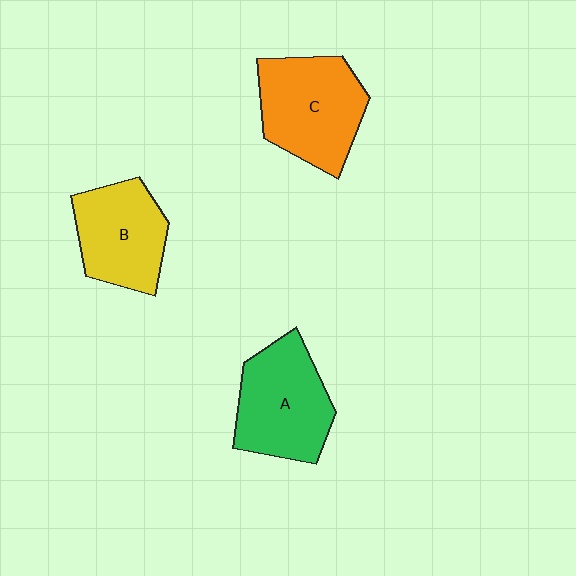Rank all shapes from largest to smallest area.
From largest to smallest: C (orange), A (green), B (yellow).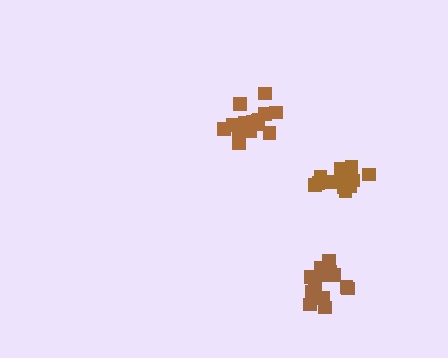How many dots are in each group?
Group 1: 14 dots, Group 2: 16 dots, Group 3: 19 dots (49 total).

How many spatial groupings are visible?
There are 3 spatial groupings.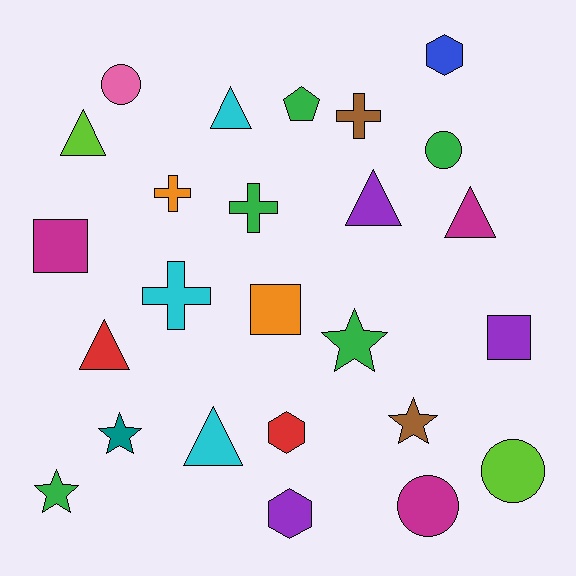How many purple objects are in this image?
There are 3 purple objects.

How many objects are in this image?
There are 25 objects.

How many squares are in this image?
There are 3 squares.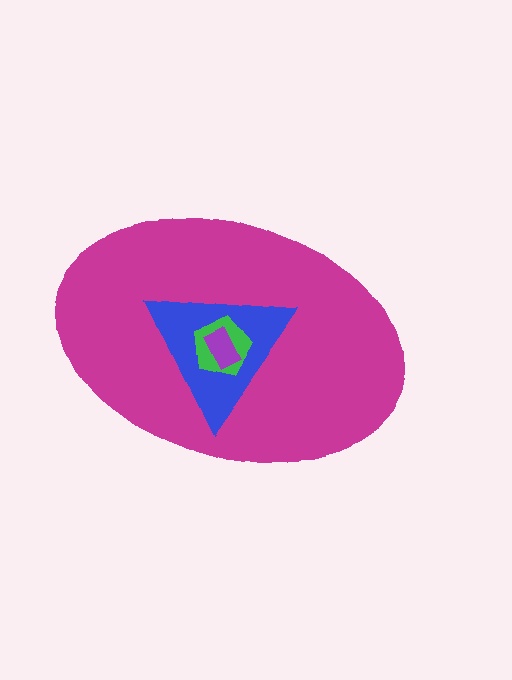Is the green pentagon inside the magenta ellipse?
Yes.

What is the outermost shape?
The magenta ellipse.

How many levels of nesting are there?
4.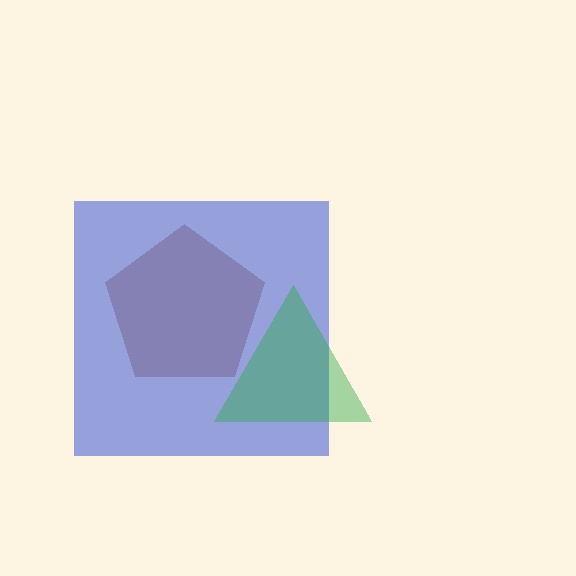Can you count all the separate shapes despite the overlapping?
Yes, there are 3 separate shapes.